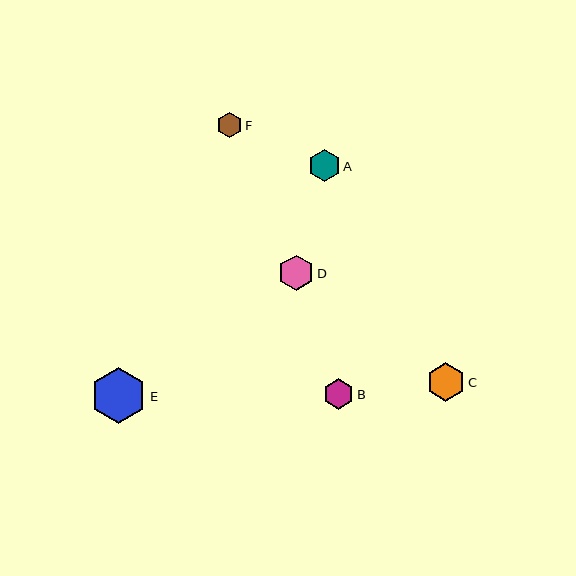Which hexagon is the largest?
Hexagon E is the largest with a size of approximately 56 pixels.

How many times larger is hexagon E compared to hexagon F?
Hexagon E is approximately 2.2 times the size of hexagon F.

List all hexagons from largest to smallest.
From largest to smallest: E, C, D, A, B, F.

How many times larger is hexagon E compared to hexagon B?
Hexagon E is approximately 1.8 times the size of hexagon B.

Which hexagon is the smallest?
Hexagon F is the smallest with a size of approximately 26 pixels.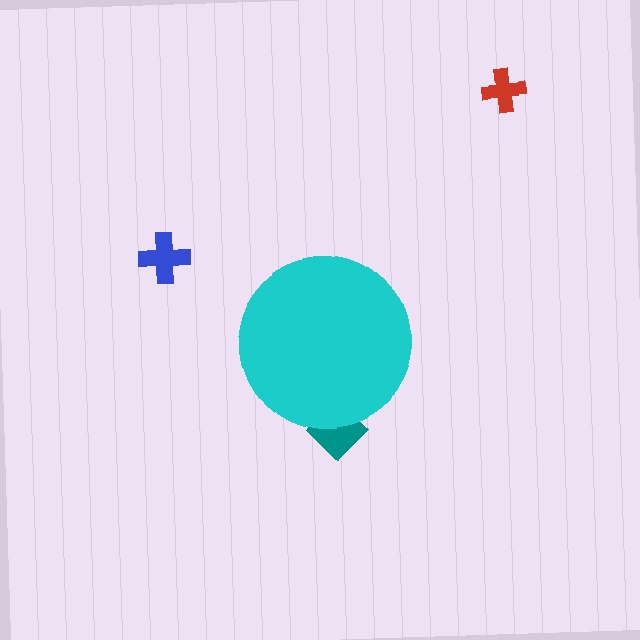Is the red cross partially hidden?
No, the red cross is fully visible.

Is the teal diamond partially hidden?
Yes, the teal diamond is partially hidden behind the cyan circle.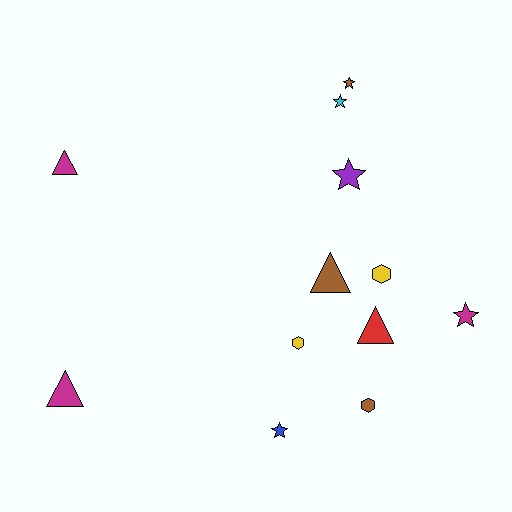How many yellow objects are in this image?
There are 2 yellow objects.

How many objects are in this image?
There are 12 objects.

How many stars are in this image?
There are 5 stars.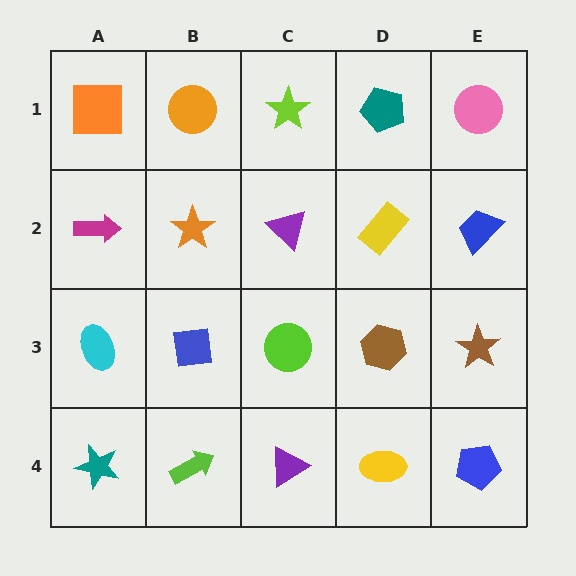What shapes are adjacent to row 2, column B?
An orange circle (row 1, column B), a blue square (row 3, column B), a magenta arrow (row 2, column A), a purple triangle (row 2, column C).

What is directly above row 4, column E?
A brown star.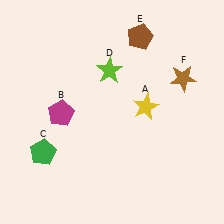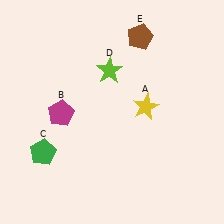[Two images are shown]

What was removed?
The brown star (F) was removed in Image 2.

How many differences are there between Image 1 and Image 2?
There is 1 difference between the two images.